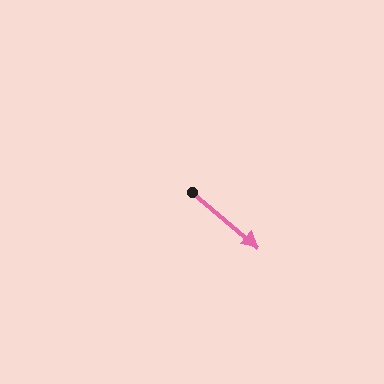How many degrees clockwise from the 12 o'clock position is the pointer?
Approximately 130 degrees.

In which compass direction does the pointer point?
Southeast.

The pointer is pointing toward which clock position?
Roughly 4 o'clock.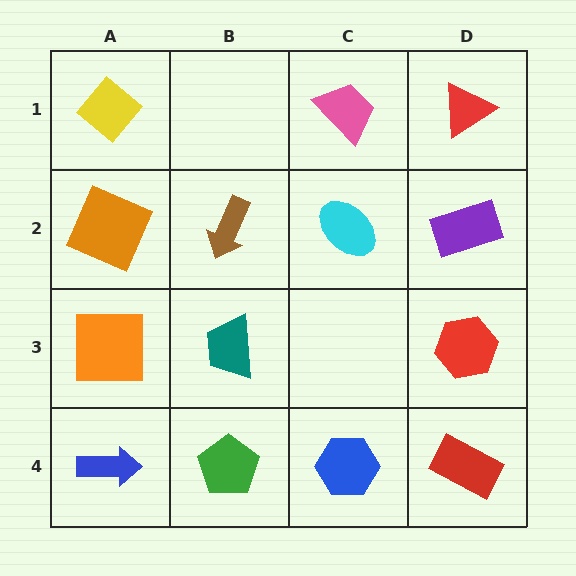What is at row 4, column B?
A green pentagon.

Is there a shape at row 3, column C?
No, that cell is empty.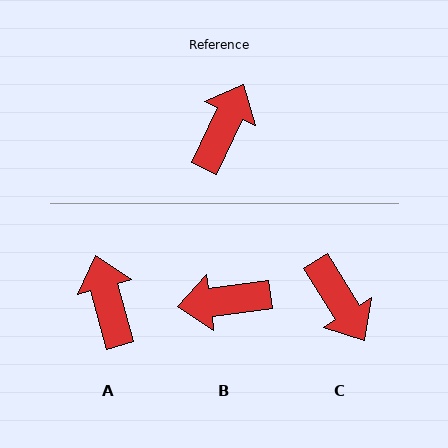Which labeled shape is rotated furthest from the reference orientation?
B, about 123 degrees away.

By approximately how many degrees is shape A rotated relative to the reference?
Approximately 41 degrees counter-clockwise.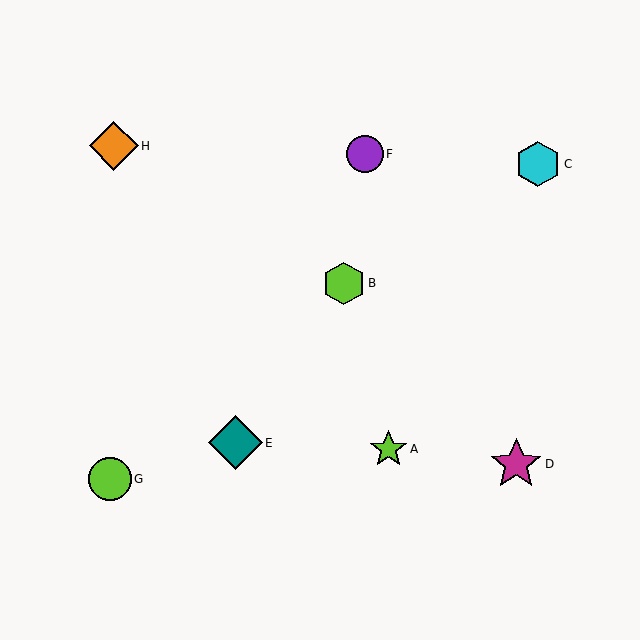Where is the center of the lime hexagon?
The center of the lime hexagon is at (344, 283).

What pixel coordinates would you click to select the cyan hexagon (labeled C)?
Click at (538, 164) to select the cyan hexagon C.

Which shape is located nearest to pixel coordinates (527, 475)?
The magenta star (labeled D) at (516, 464) is nearest to that location.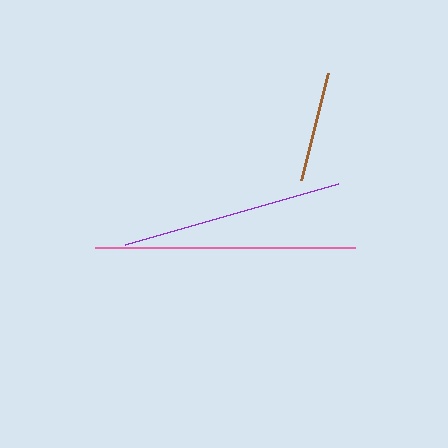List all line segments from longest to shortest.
From longest to shortest: pink, purple, brown.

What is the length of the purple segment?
The purple segment is approximately 222 pixels long.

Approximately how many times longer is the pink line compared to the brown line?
The pink line is approximately 2.4 times the length of the brown line.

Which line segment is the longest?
The pink line is the longest at approximately 260 pixels.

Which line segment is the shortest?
The brown line is the shortest at approximately 110 pixels.